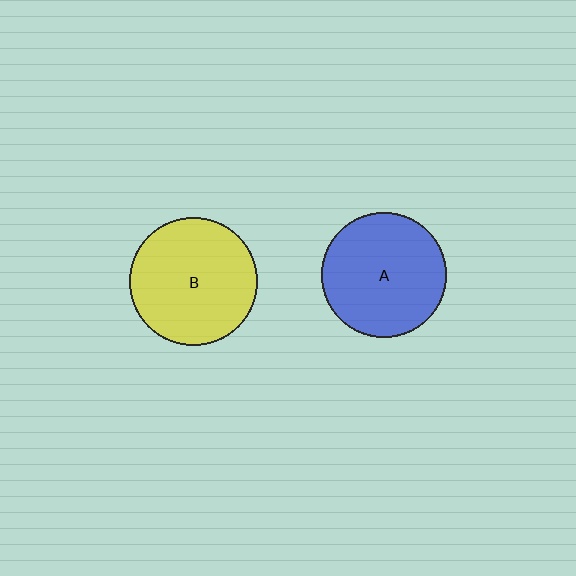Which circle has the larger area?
Circle B (yellow).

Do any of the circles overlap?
No, none of the circles overlap.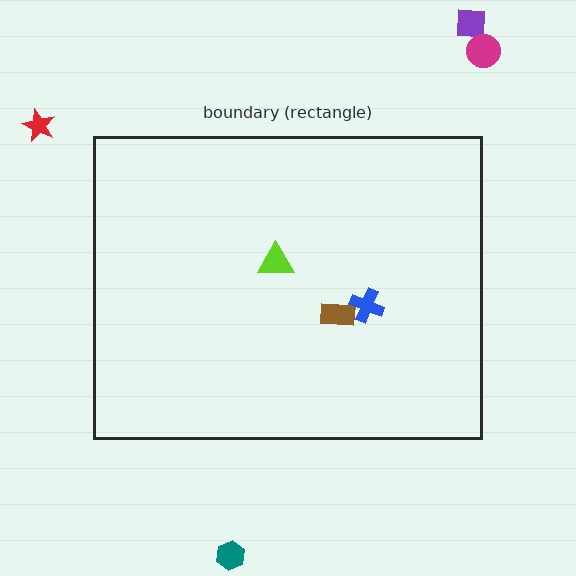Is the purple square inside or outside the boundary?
Outside.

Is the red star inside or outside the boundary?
Outside.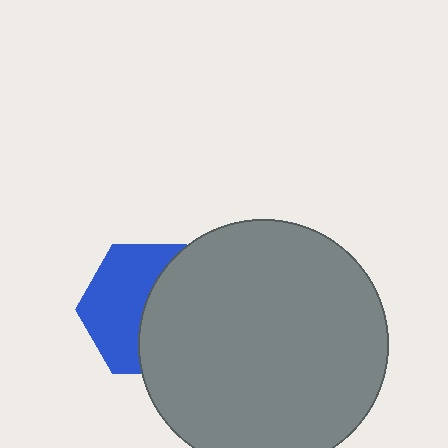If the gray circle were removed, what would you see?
You would see the complete blue hexagon.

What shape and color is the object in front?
The object in front is a gray circle.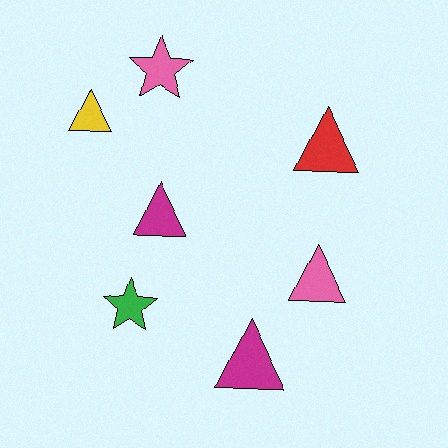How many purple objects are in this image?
There are no purple objects.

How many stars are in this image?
There are 2 stars.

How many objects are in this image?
There are 7 objects.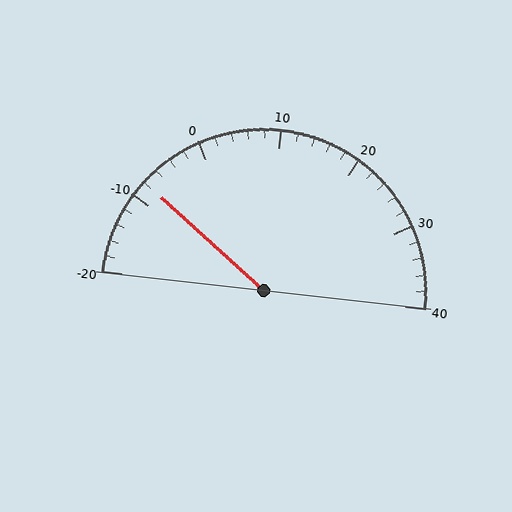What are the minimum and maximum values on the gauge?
The gauge ranges from -20 to 40.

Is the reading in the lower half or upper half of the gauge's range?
The reading is in the lower half of the range (-20 to 40).